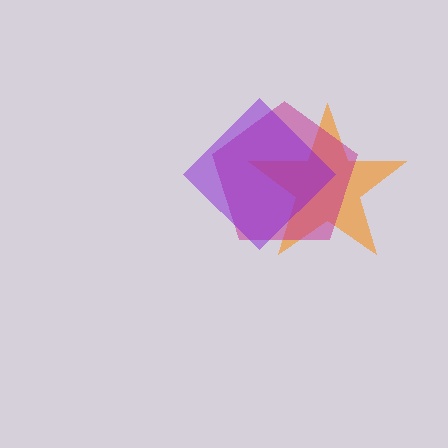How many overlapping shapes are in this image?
There are 3 overlapping shapes in the image.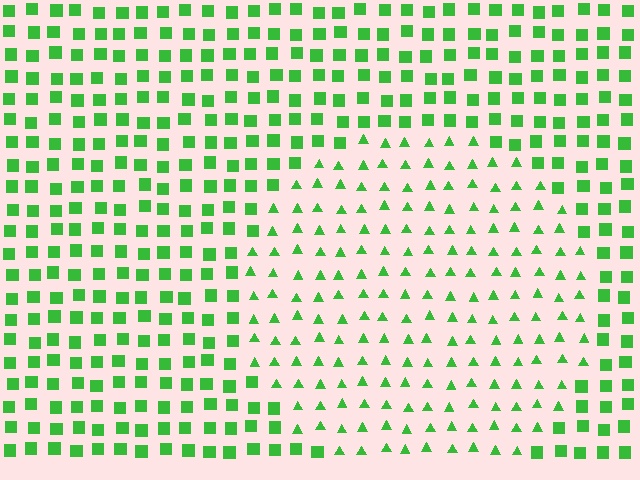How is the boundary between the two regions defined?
The boundary is defined by a change in element shape: triangles inside vs. squares outside. All elements share the same color and spacing.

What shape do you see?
I see a circle.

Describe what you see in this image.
The image is filled with small green elements arranged in a uniform grid. A circle-shaped region contains triangles, while the surrounding area contains squares. The boundary is defined purely by the change in element shape.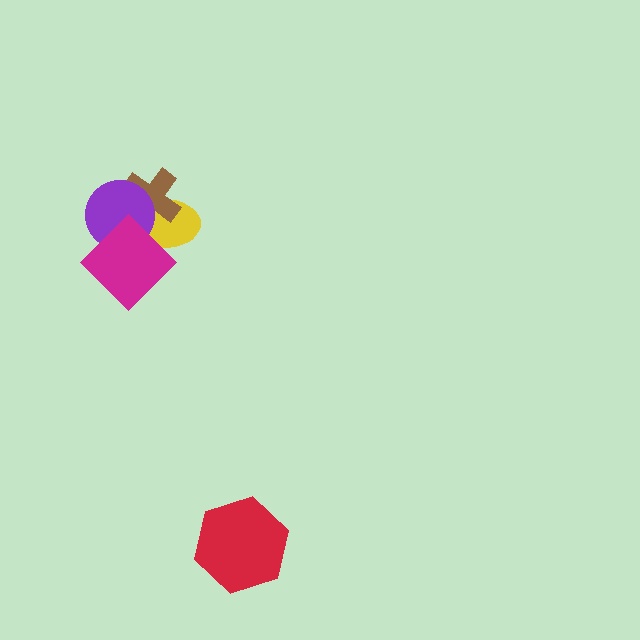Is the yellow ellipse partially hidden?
Yes, it is partially covered by another shape.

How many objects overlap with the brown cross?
3 objects overlap with the brown cross.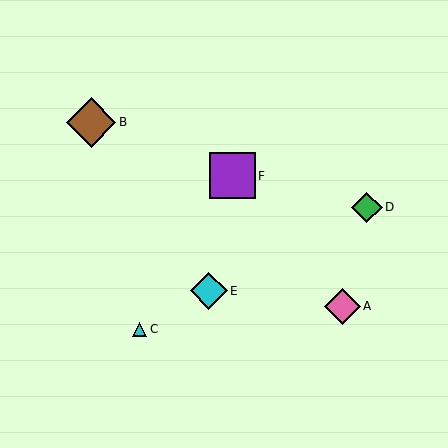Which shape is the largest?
The brown diamond (labeled B) is the largest.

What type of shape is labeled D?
Shape D is a green diamond.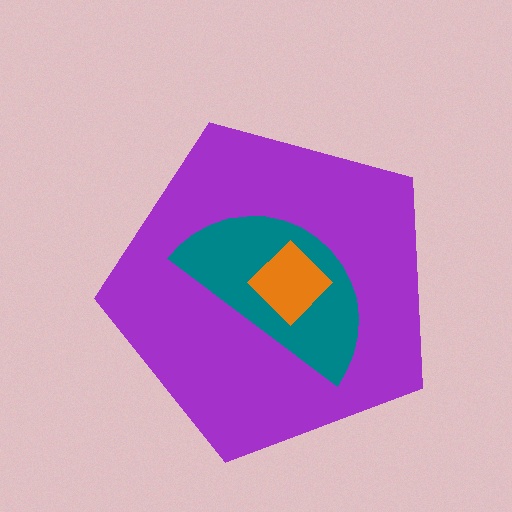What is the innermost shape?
The orange diamond.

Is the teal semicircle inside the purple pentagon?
Yes.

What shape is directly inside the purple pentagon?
The teal semicircle.